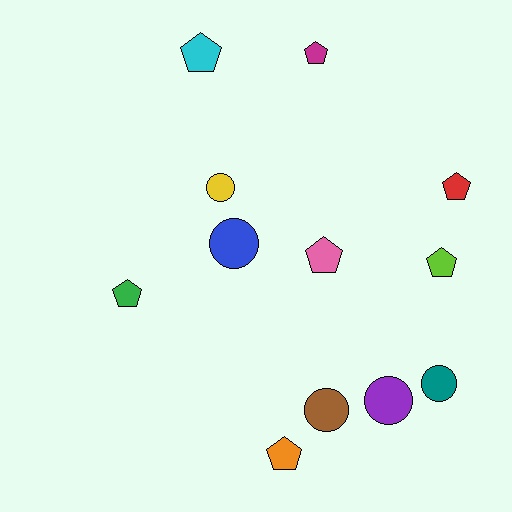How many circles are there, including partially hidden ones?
There are 5 circles.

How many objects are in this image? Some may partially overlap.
There are 12 objects.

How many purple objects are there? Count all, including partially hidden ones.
There is 1 purple object.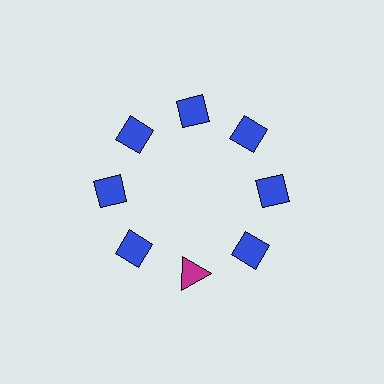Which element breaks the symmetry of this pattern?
The magenta triangle at roughly the 6 o'clock position breaks the symmetry. All other shapes are blue diamonds.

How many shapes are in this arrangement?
There are 8 shapes arranged in a ring pattern.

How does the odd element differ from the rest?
It differs in both color (magenta instead of blue) and shape (triangle instead of diamond).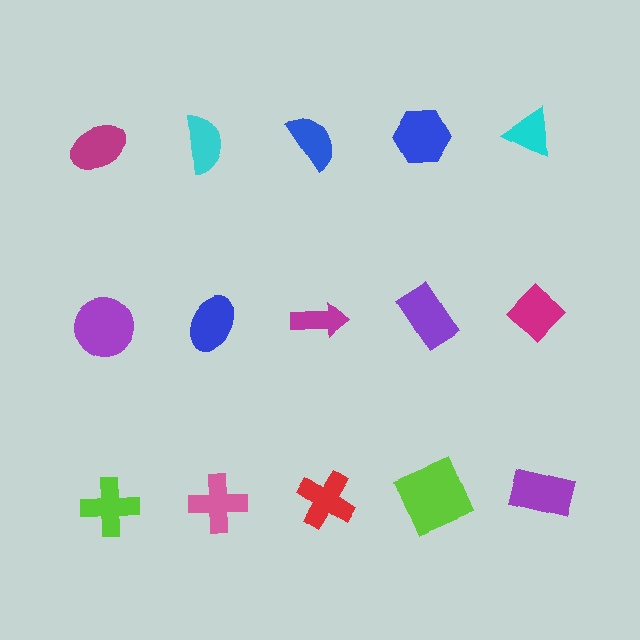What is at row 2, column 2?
A blue ellipse.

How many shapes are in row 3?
5 shapes.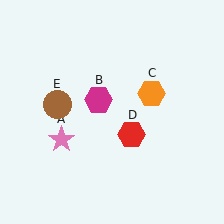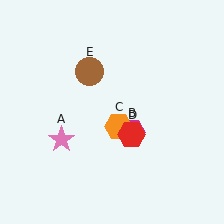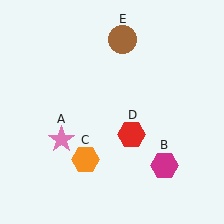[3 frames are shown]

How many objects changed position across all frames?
3 objects changed position: magenta hexagon (object B), orange hexagon (object C), brown circle (object E).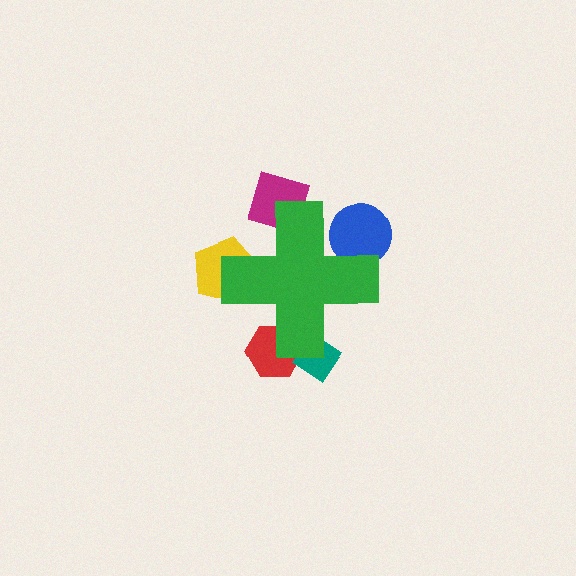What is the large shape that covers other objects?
A green cross.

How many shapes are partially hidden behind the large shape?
5 shapes are partially hidden.